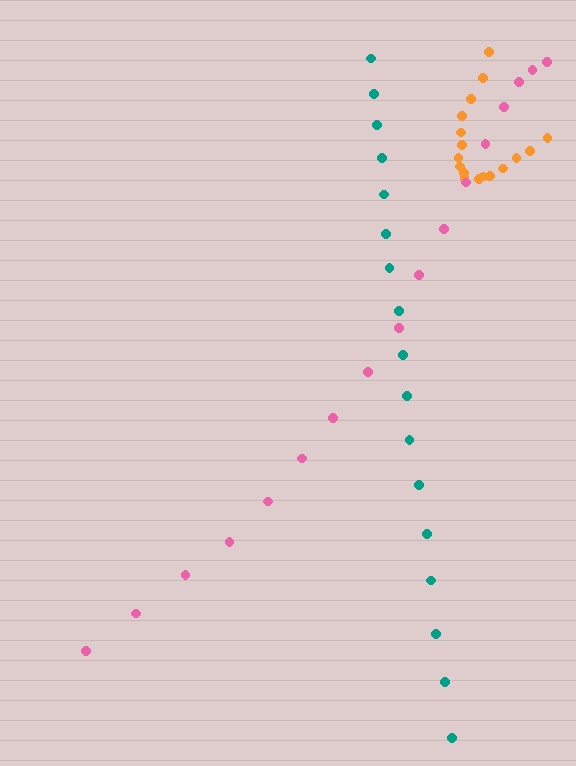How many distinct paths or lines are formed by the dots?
There are 3 distinct paths.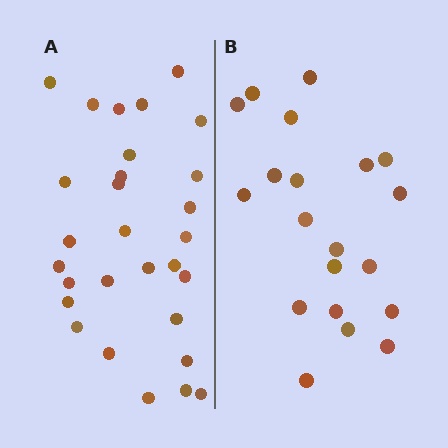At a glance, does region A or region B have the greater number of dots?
Region A (the left region) has more dots.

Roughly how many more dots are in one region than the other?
Region A has roughly 8 or so more dots than region B.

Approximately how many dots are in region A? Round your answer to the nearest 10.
About 30 dots. (The exact count is 29, which rounds to 30.)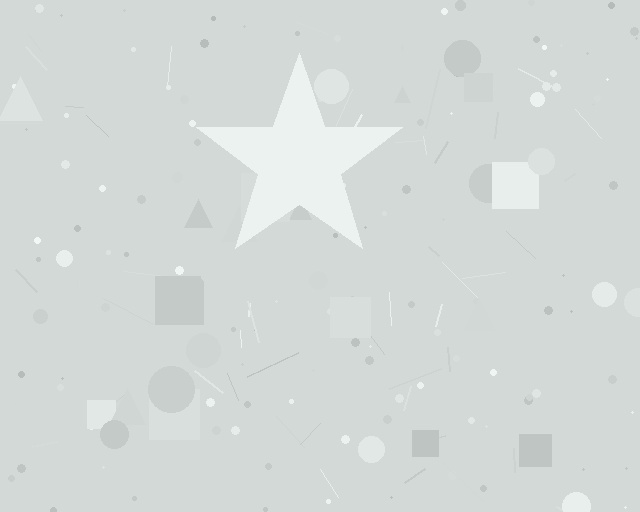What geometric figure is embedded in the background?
A star is embedded in the background.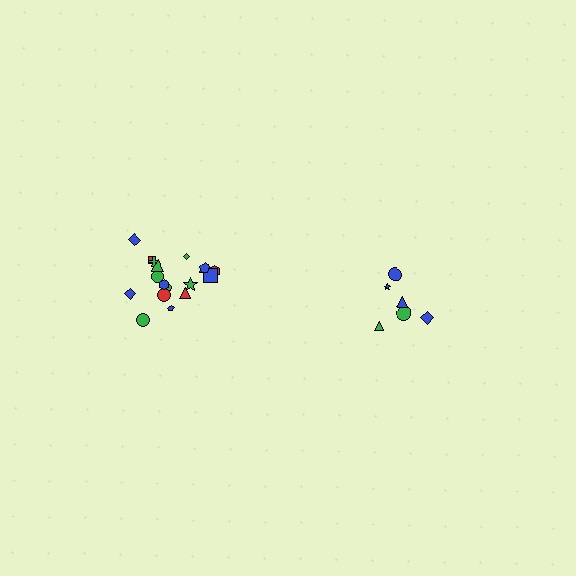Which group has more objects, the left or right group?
The left group.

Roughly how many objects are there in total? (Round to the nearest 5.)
Roughly 25 objects in total.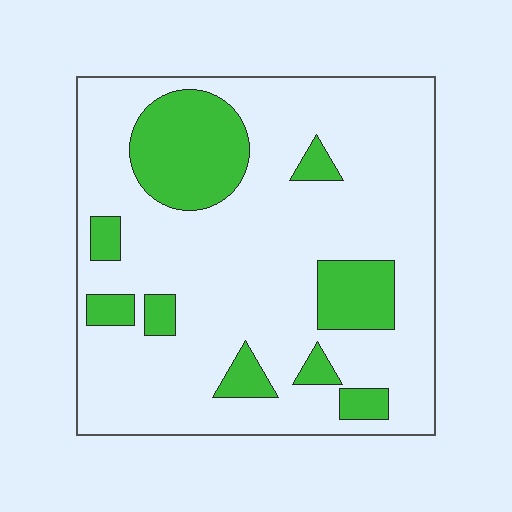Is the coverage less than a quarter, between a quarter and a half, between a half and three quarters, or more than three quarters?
Less than a quarter.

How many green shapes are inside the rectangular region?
9.